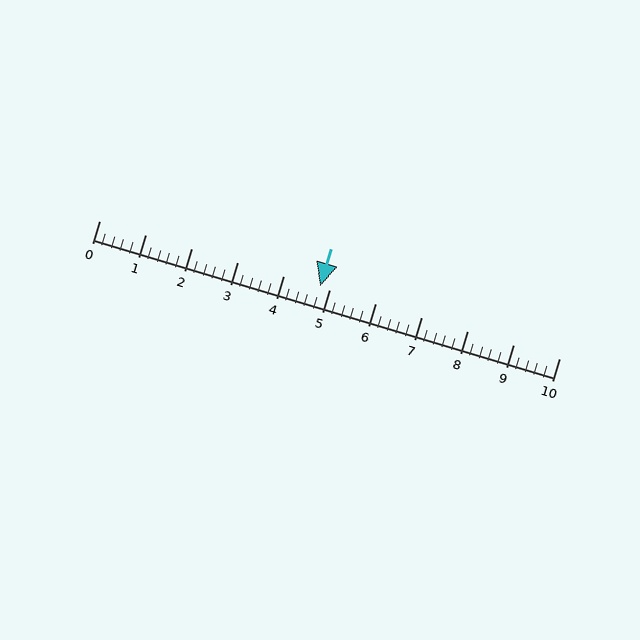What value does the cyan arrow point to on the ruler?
The cyan arrow points to approximately 4.8.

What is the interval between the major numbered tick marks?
The major tick marks are spaced 1 units apart.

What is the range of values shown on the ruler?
The ruler shows values from 0 to 10.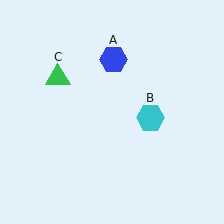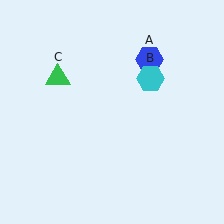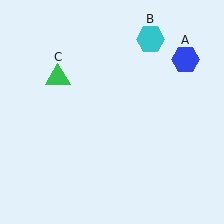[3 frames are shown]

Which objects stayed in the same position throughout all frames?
Green triangle (object C) remained stationary.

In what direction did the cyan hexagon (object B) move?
The cyan hexagon (object B) moved up.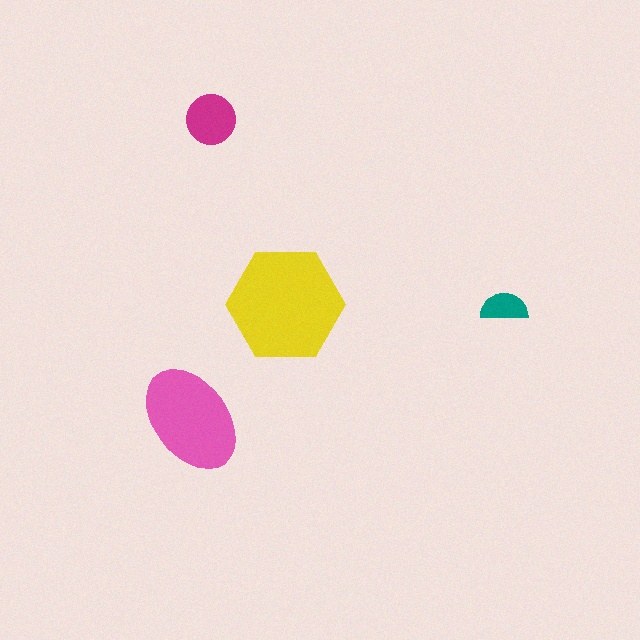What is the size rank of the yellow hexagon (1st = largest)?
1st.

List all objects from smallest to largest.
The teal semicircle, the magenta circle, the pink ellipse, the yellow hexagon.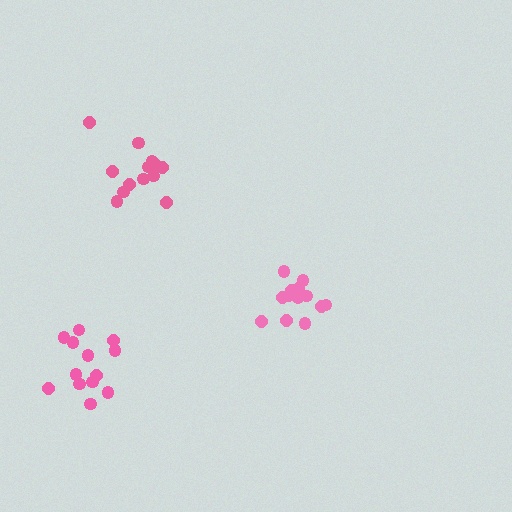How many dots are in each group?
Group 1: 13 dots, Group 2: 13 dots, Group 3: 13 dots (39 total).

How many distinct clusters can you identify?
There are 3 distinct clusters.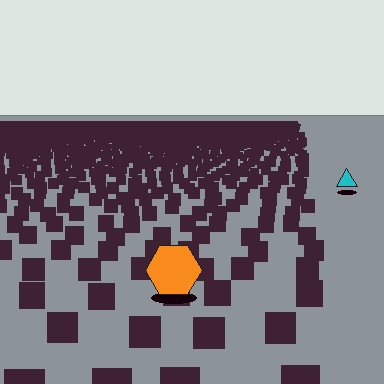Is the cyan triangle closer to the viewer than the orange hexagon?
No. The orange hexagon is closer — you can tell from the texture gradient: the ground texture is coarser near it.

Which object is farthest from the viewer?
The cyan triangle is farthest from the viewer. It appears smaller and the ground texture around it is denser.